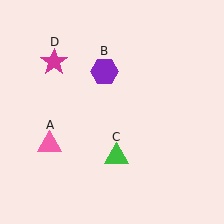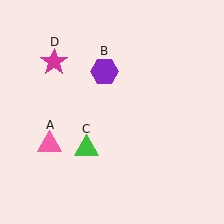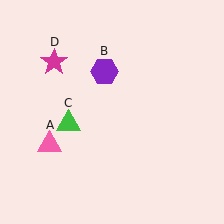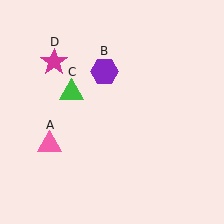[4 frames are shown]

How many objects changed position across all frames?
1 object changed position: green triangle (object C).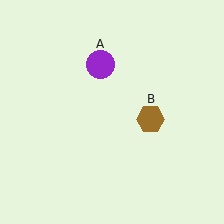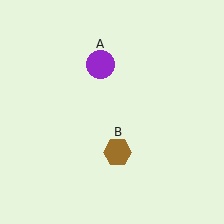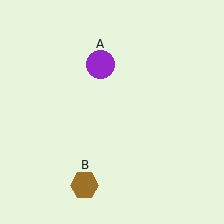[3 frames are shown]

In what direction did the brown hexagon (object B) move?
The brown hexagon (object B) moved down and to the left.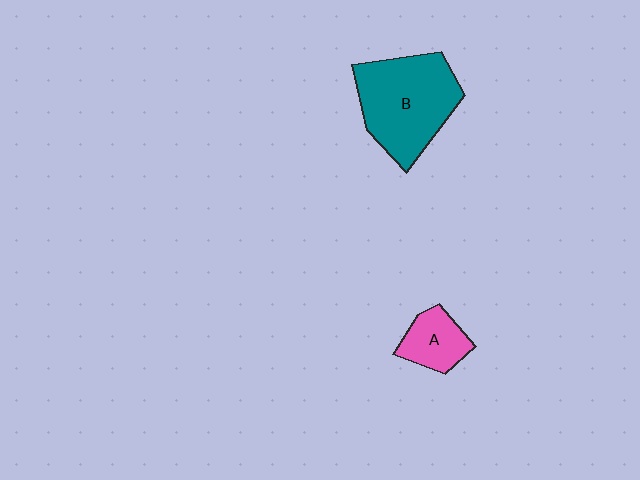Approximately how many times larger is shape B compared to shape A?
Approximately 2.6 times.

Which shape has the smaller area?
Shape A (pink).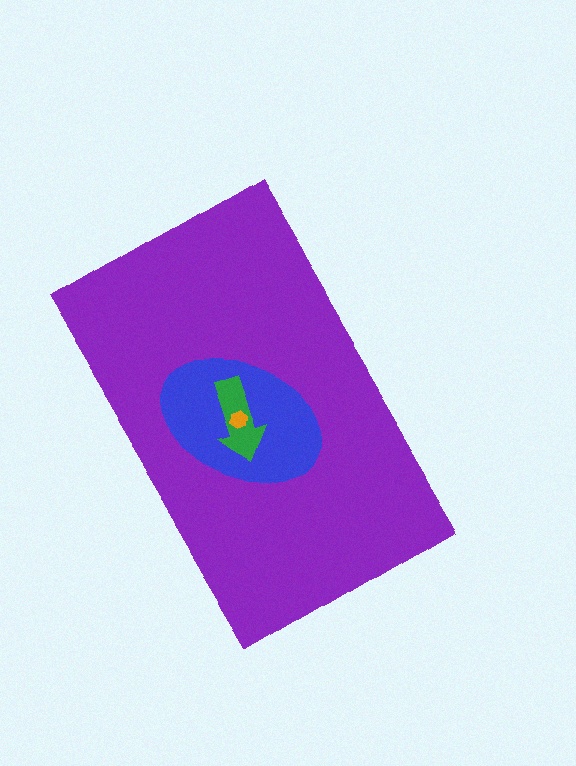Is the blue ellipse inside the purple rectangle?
Yes.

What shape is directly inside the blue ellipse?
The green arrow.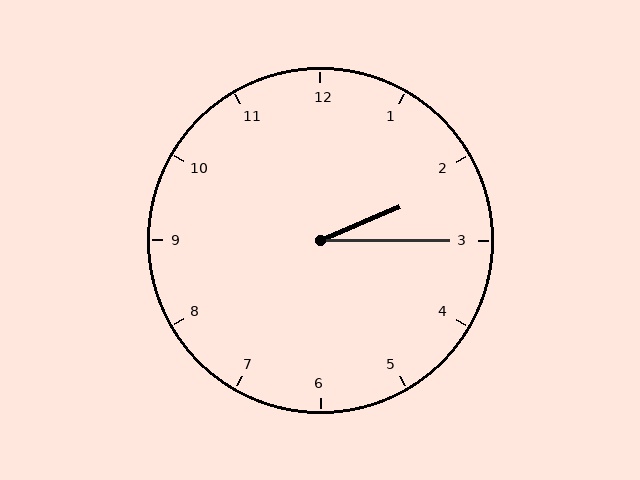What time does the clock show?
2:15.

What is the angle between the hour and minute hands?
Approximately 22 degrees.